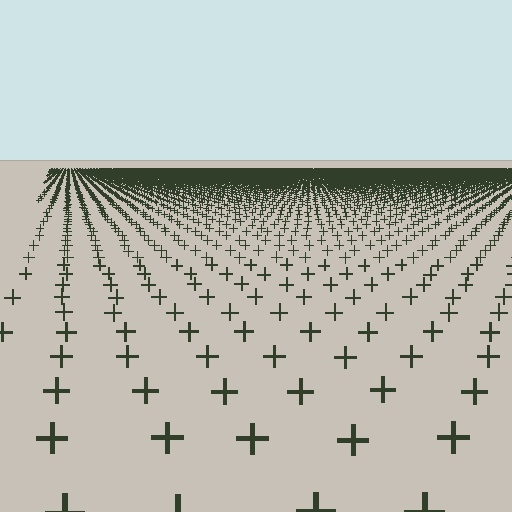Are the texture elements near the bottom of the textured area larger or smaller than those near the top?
Larger. Near the bottom, elements are closer to the viewer and appear at a bigger on-screen size.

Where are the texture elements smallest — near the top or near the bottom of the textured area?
Near the top.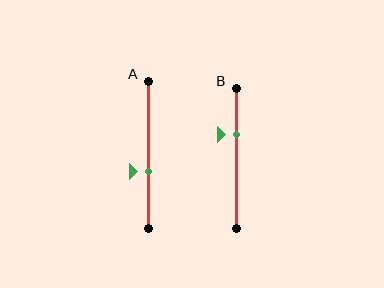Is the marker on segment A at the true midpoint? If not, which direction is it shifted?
No, the marker on segment A is shifted downward by about 12% of the segment length.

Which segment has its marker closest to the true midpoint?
Segment A has its marker closest to the true midpoint.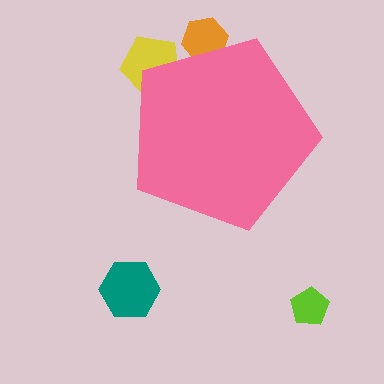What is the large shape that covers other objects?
A pink pentagon.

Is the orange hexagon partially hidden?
Yes, the orange hexagon is partially hidden behind the pink pentagon.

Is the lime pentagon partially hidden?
No, the lime pentagon is fully visible.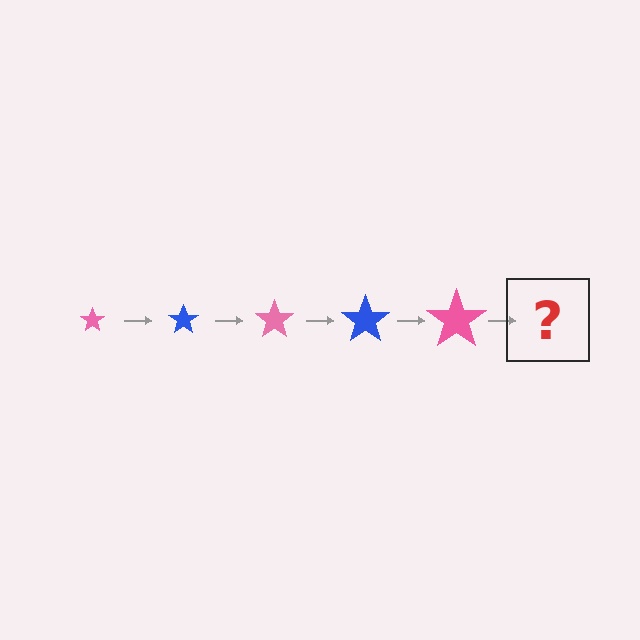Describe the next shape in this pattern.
It should be a blue star, larger than the previous one.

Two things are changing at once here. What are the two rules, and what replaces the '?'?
The two rules are that the star grows larger each step and the color cycles through pink and blue. The '?' should be a blue star, larger than the previous one.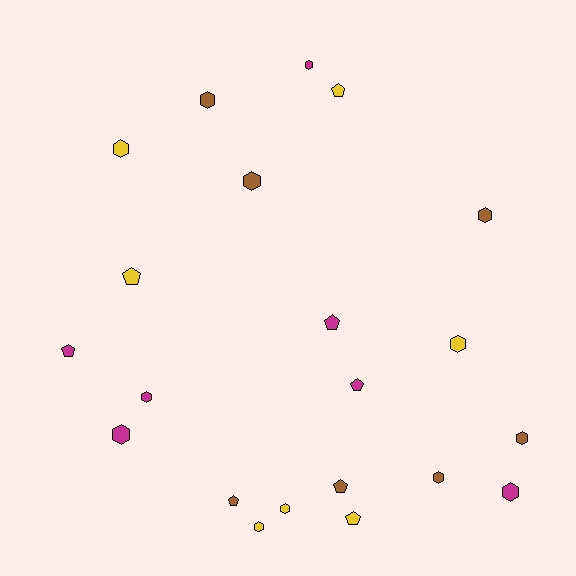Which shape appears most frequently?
Hexagon, with 13 objects.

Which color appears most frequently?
Magenta, with 7 objects.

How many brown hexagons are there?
There are 5 brown hexagons.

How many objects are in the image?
There are 21 objects.